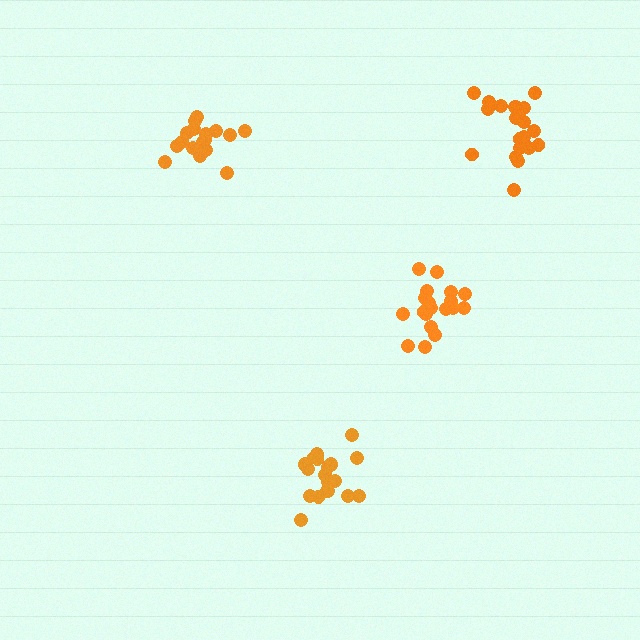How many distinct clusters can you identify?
There are 4 distinct clusters.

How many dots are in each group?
Group 1: 21 dots, Group 2: 19 dots, Group 3: 17 dots, Group 4: 21 dots (78 total).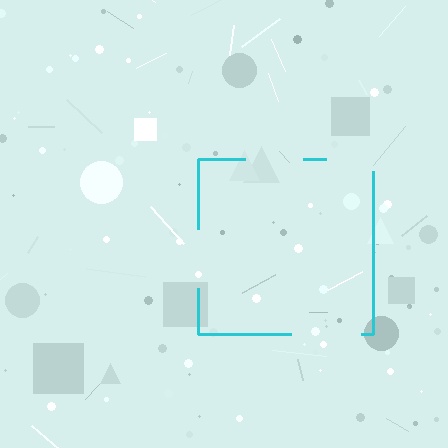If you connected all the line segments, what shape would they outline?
They would outline a square.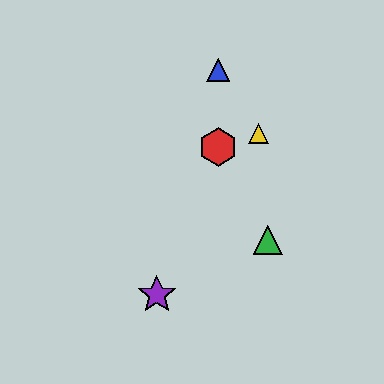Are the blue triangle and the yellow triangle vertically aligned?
No, the blue triangle is at x≈218 and the yellow triangle is at x≈258.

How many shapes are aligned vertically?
2 shapes (the red hexagon, the blue triangle) are aligned vertically.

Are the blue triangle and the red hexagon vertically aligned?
Yes, both are at x≈218.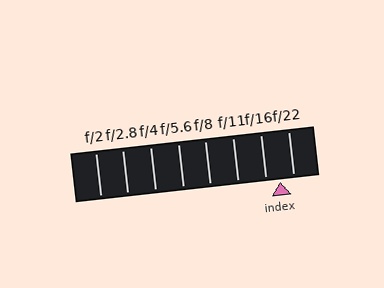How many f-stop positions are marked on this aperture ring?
There are 8 f-stop positions marked.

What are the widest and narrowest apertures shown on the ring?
The widest aperture shown is f/2 and the narrowest is f/22.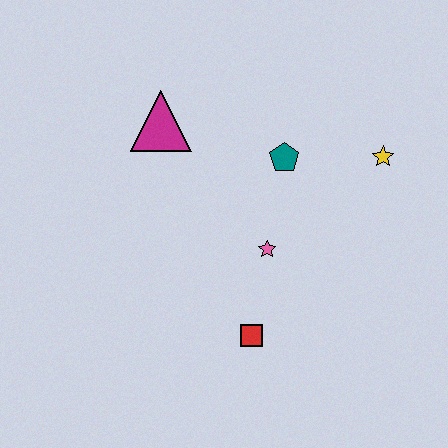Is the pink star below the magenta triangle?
Yes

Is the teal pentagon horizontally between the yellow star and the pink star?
Yes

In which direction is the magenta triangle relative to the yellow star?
The magenta triangle is to the left of the yellow star.